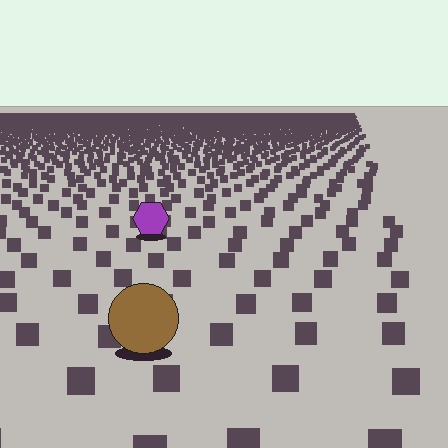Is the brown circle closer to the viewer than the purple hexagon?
Yes. The brown circle is closer — you can tell from the texture gradient: the ground texture is coarser near it.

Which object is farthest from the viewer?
The purple hexagon is farthest from the viewer. It appears smaller and the ground texture around it is denser.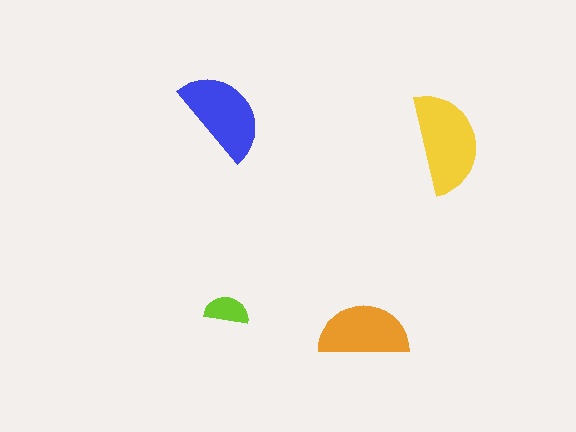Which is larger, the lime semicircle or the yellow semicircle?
The yellow one.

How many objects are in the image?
There are 4 objects in the image.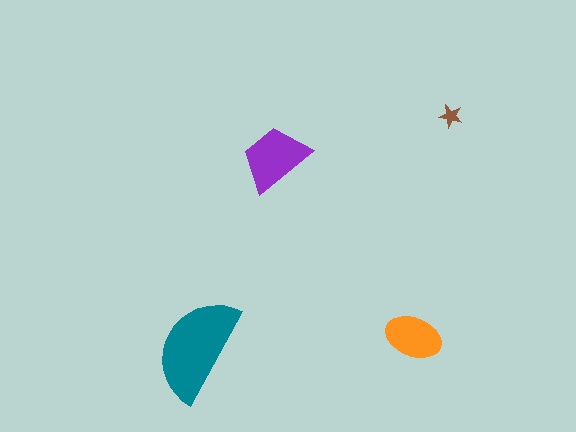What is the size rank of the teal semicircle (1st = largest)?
1st.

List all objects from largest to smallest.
The teal semicircle, the purple trapezoid, the orange ellipse, the brown star.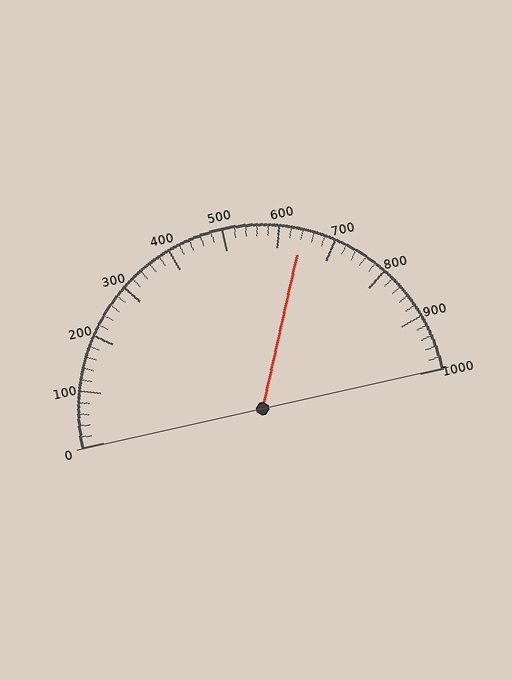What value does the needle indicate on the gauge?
The needle indicates approximately 640.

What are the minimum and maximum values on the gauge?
The gauge ranges from 0 to 1000.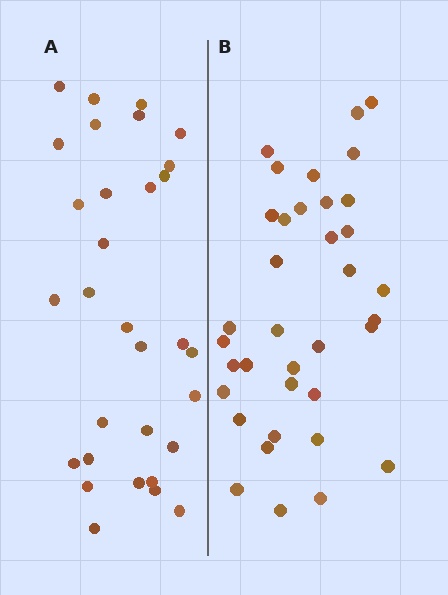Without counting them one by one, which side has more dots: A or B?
Region B (the right region) has more dots.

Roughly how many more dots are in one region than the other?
Region B has about 5 more dots than region A.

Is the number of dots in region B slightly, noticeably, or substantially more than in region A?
Region B has only slightly more — the two regions are fairly close. The ratio is roughly 1.2 to 1.